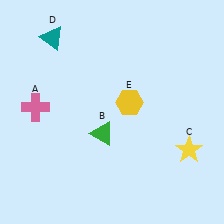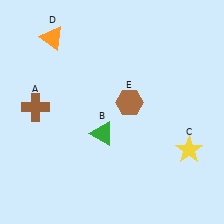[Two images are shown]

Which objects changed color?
A changed from pink to brown. D changed from teal to orange. E changed from yellow to brown.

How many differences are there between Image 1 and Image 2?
There are 3 differences between the two images.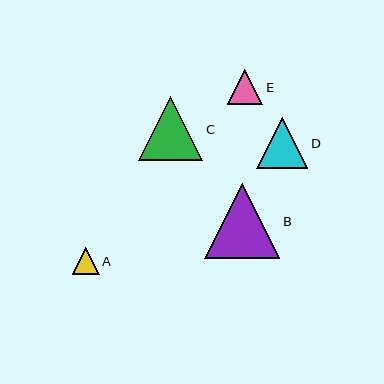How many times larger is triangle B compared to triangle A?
Triangle B is approximately 2.8 times the size of triangle A.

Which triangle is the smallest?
Triangle A is the smallest with a size of approximately 27 pixels.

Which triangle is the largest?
Triangle B is the largest with a size of approximately 75 pixels.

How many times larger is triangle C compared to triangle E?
Triangle C is approximately 1.8 times the size of triangle E.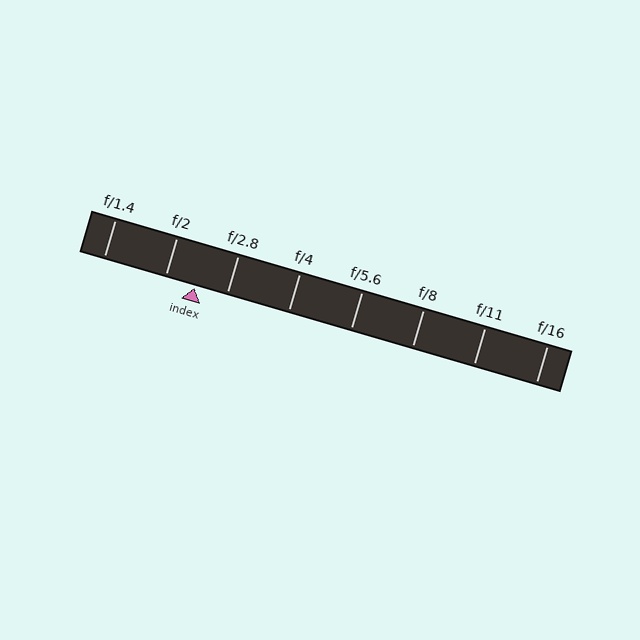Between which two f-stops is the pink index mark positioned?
The index mark is between f/2 and f/2.8.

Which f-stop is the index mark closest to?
The index mark is closest to f/2.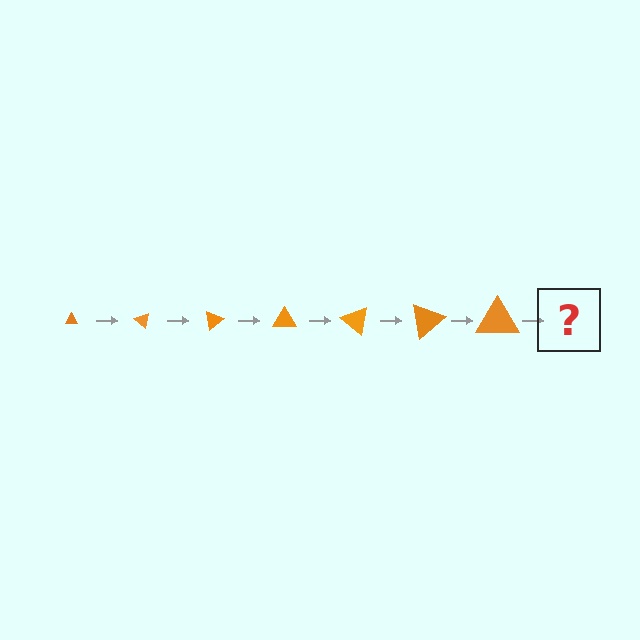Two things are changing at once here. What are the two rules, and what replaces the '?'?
The two rules are that the triangle grows larger each step and it rotates 40 degrees each step. The '?' should be a triangle, larger than the previous one and rotated 280 degrees from the start.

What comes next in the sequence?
The next element should be a triangle, larger than the previous one and rotated 280 degrees from the start.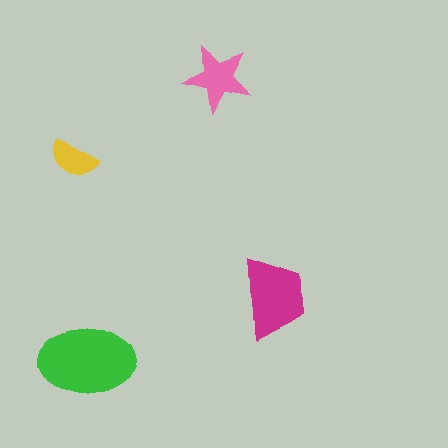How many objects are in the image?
There are 4 objects in the image.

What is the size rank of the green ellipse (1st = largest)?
1st.